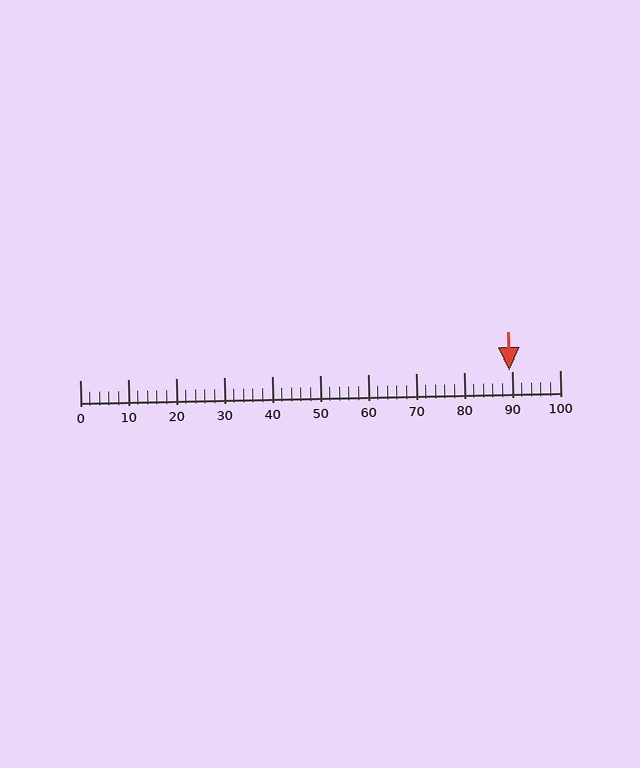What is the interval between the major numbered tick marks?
The major tick marks are spaced 10 units apart.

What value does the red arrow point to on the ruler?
The red arrow points to approximately 90.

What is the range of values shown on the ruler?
The ruler shows values from 0 to 100.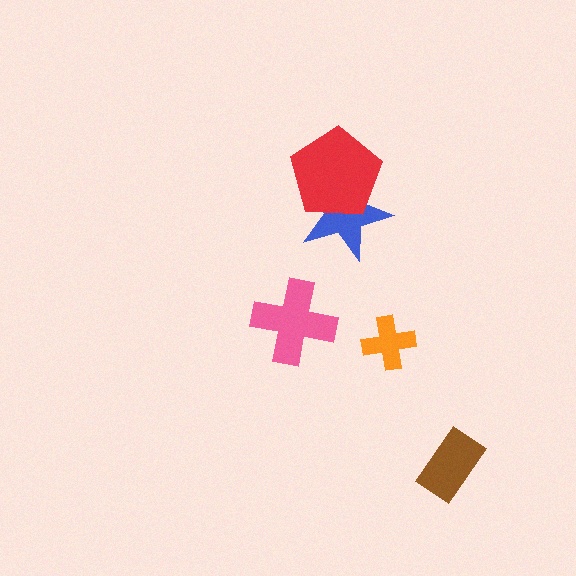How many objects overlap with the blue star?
1 object overlaps with the blue star.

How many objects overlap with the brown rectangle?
0 objects overlap with the brown rectangle.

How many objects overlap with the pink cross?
0 objects overlap with the pink cross.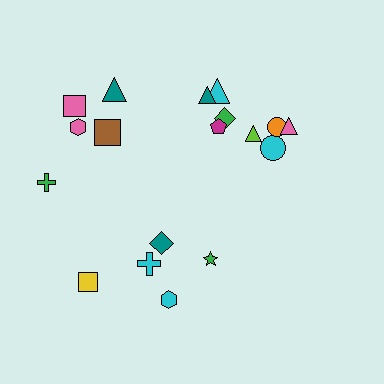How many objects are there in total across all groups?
There are 19 objects.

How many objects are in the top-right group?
There are 8 objects.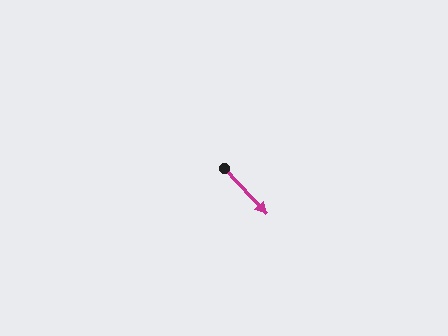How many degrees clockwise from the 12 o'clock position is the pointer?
Approximately 137 degrees.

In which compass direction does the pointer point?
Southeast.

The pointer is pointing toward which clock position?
Roughly 5 o'clock.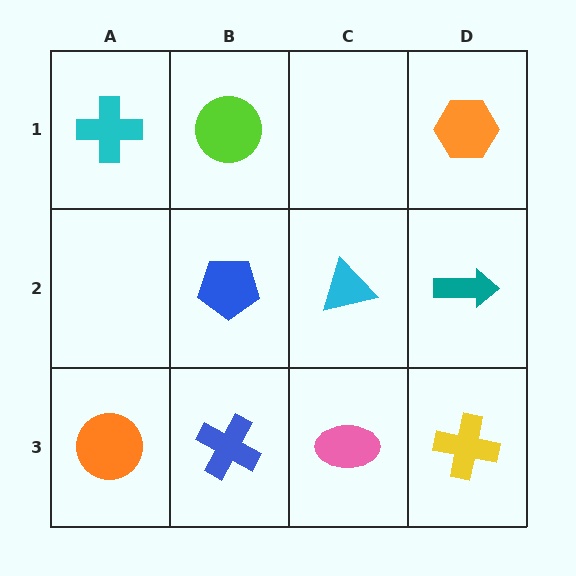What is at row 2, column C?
A cyan triangle.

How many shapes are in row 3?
4 shapes.